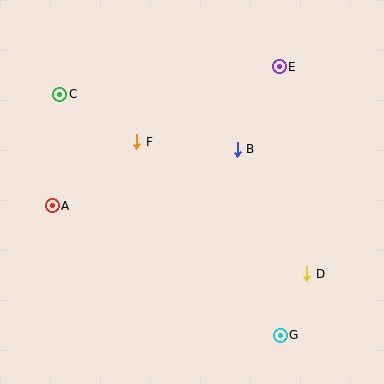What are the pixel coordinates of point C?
Point C is at (60, 94).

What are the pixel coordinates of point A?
Point A is at (52, 206).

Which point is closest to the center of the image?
Point B at (237, 149) is closest to the center.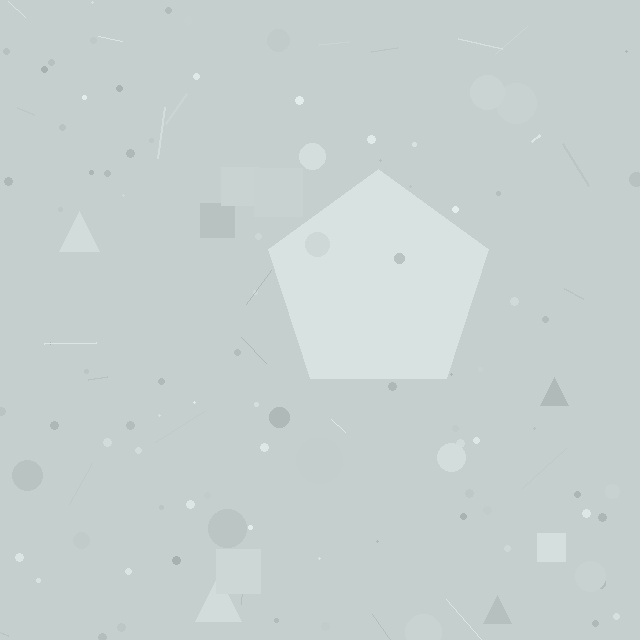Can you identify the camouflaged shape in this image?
The camouflaged shape is a pentagon.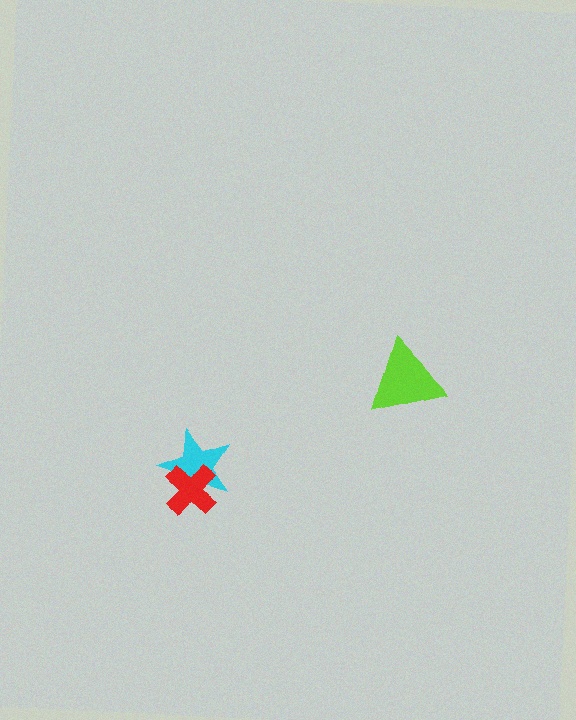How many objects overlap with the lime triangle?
0 objects overlap with the lime triangle.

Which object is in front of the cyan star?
The red cross is in front of the cyan star.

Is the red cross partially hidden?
No, no other shape covers it.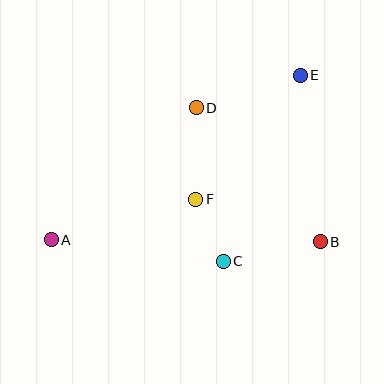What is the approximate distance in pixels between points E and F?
The distance between E and F is approximately 162 pixels.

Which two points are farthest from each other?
Points A and E are farthest from each other.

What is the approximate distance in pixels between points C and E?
The distance between C and E is approximately 201 pixels.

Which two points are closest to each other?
Points C and F are closest to each other.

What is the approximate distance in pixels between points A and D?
The distance between A and D is approximately 196 pixels.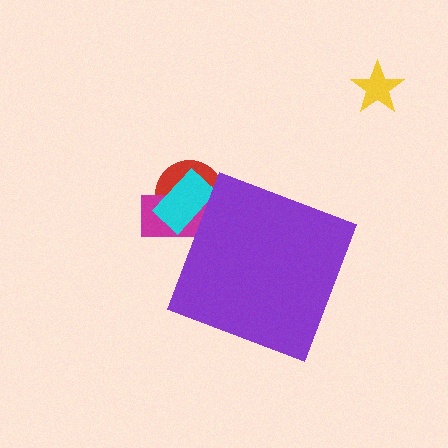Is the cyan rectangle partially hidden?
Yes, the cyan rectangle is partially hidden behind the purple diamond.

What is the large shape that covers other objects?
A purple diamond.